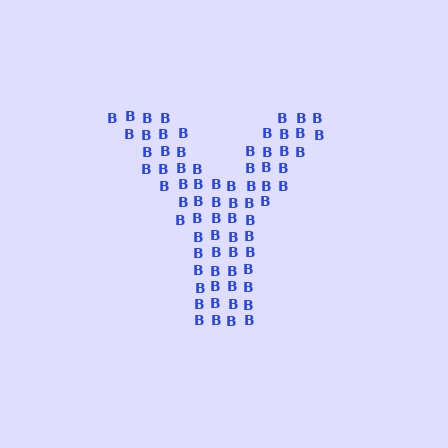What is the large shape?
The large shape is the letter Y.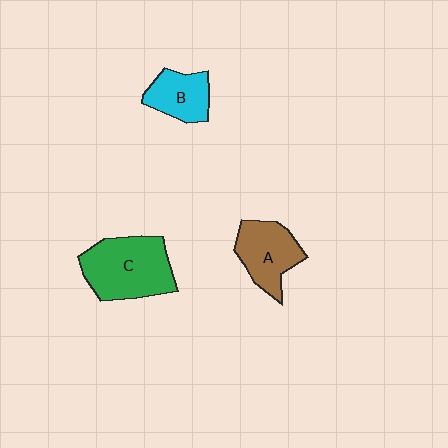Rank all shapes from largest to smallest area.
From largest to smallest: C (green), A (brown), B (cyan).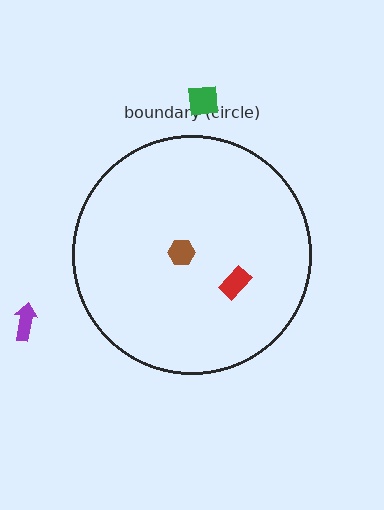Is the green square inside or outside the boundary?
Outside.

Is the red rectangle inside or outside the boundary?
Inside.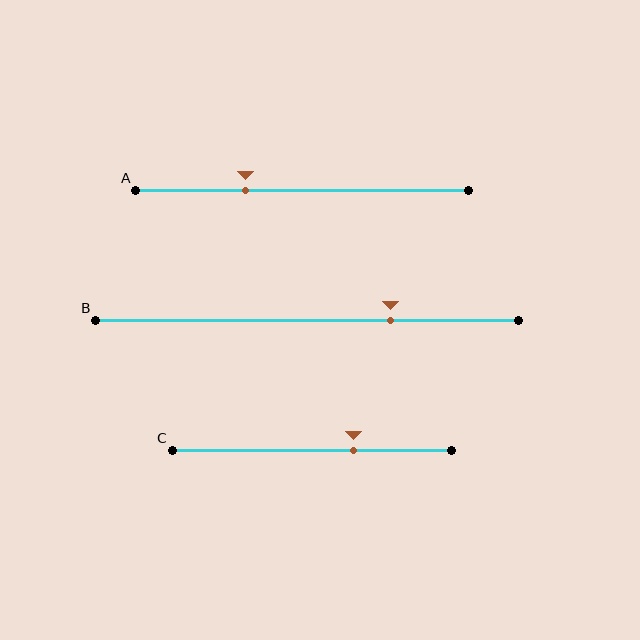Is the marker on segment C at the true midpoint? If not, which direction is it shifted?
No, the marker on segment C is shifted to the right by about 15% of the segment length.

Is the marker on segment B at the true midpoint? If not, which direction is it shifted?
No, the marker on segment B is shifted to the right by about 20% of the segment length.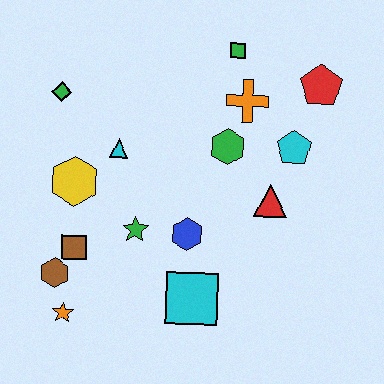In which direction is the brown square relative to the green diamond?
The brown square is below the green diamond.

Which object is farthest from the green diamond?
The red pentagon is farthest from the green diamond.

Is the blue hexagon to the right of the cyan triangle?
Yes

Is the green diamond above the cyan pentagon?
Yes